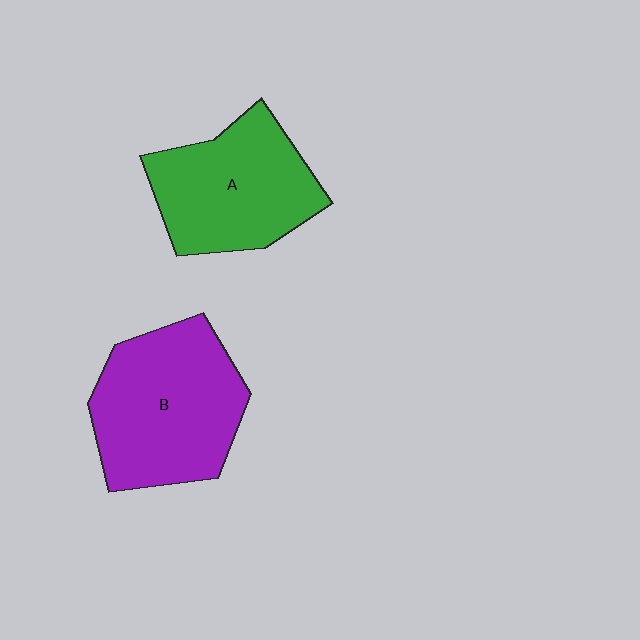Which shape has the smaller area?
Shape A (green).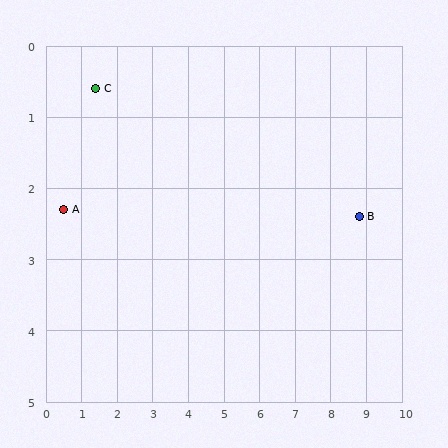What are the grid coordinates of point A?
Point A is at approximately (0.5, 2.3).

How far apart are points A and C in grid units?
Points A and C are about 1.9 grid units apart.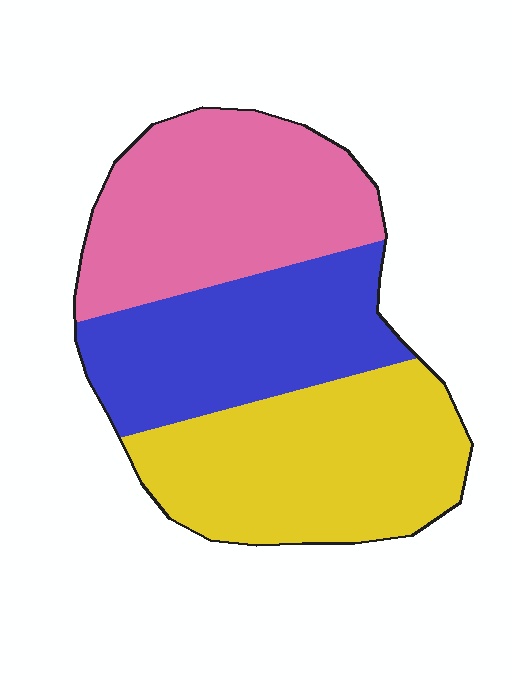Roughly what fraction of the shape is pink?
Pink covers roughly 35% of the shape.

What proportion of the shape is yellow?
Yellow takes up about three eighths (3/8) of the shape.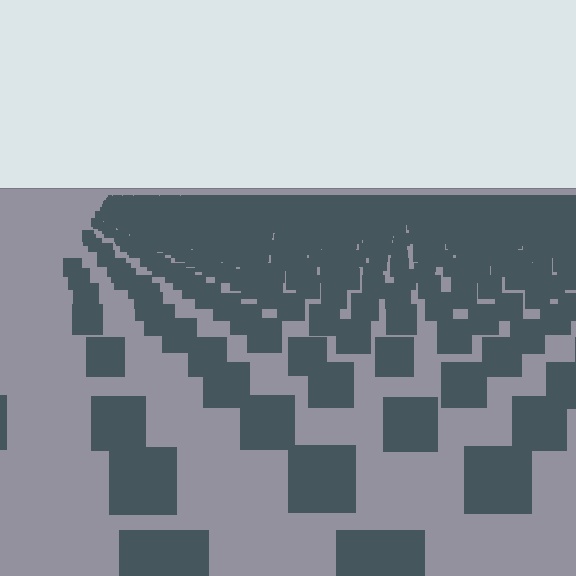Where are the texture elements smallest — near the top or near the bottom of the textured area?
Near the top.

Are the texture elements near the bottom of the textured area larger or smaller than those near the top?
Larger. Near the bottom, elements are closer to the viewer and appear at a bigger on-screen size.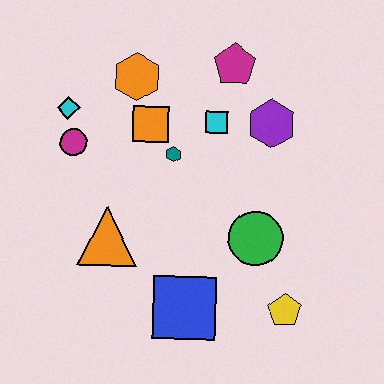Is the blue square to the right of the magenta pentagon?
No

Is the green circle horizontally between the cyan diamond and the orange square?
No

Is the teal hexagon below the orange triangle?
No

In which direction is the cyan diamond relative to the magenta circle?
The cyan diamond is above the magenta circle.